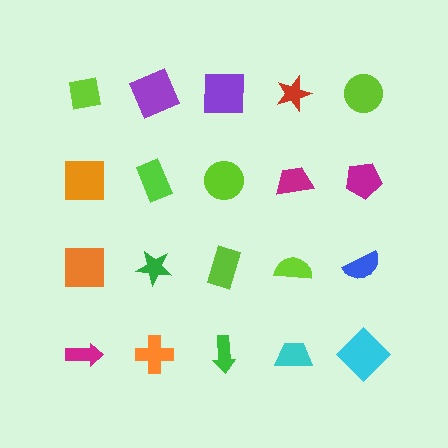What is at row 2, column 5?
A magenta pentagon.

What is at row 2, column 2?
A lime rectangle.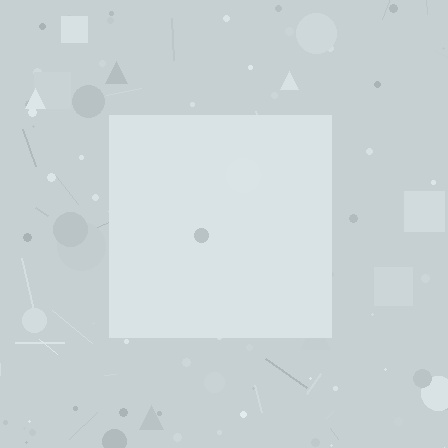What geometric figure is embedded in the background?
A square is embedded in the background.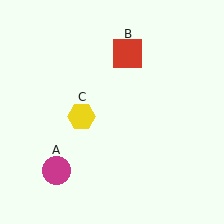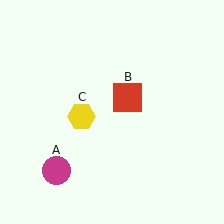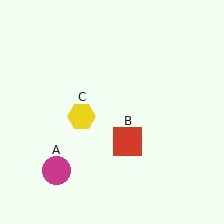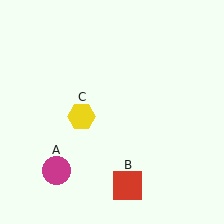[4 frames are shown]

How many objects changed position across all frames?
1 object changed position: red square (object B).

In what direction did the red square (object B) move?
The red square (object B) moved down.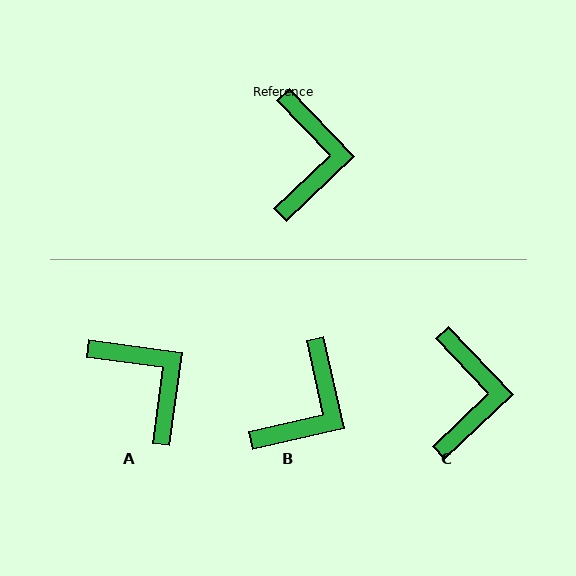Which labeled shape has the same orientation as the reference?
C.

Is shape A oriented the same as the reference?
No, it is off by about 39 degrees.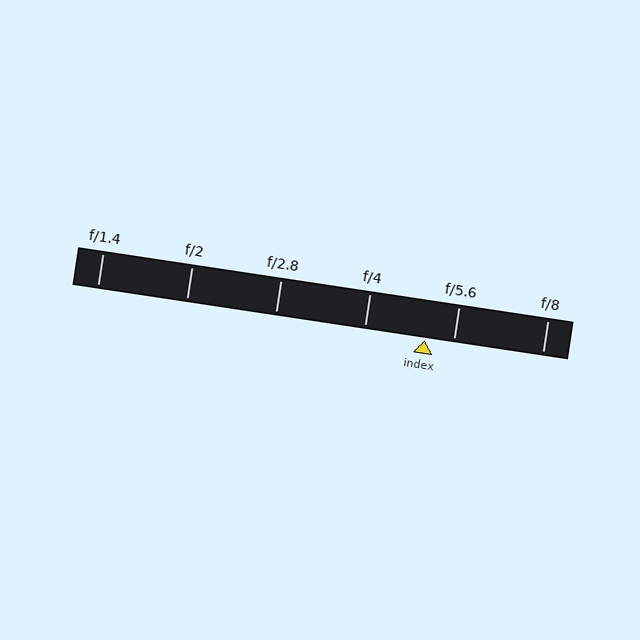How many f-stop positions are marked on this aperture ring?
There are 6 f-stop positions marked.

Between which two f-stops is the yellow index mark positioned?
The index mark is between f/4 and f/5.6.